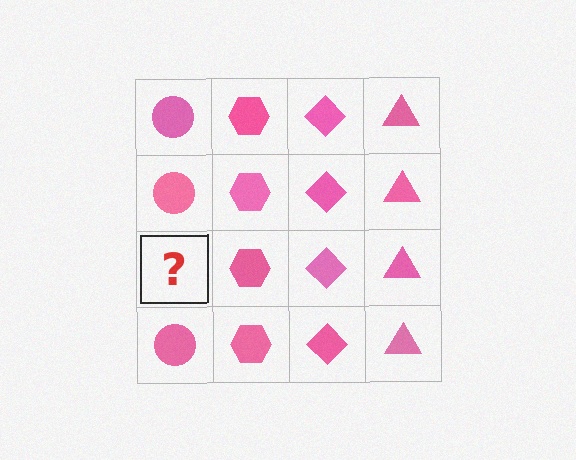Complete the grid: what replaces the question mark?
The question mark should be replaced with a pink circle.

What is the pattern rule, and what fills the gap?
The rule is that each column has a consistent shape. The gap should be filled with a pink circle.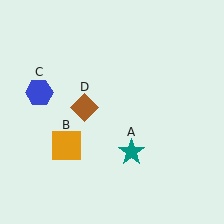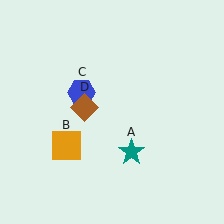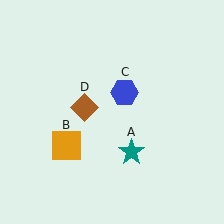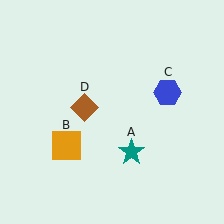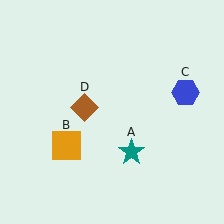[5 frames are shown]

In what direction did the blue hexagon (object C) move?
The blue hexagon (object C) moved right.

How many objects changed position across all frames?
1 object changed position: blue hexagon (object C).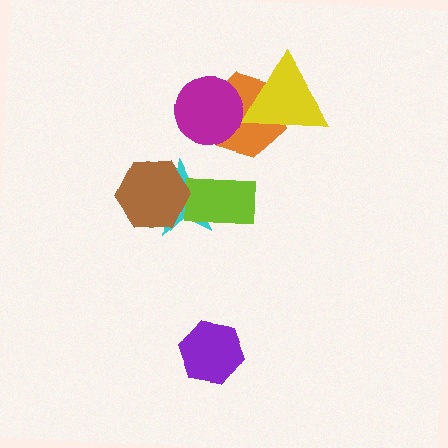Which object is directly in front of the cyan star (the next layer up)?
The lime rectangle is directly in front of the cyan star.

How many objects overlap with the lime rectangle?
1 object overlaps with the lime rectangle.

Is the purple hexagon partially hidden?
No, no other shape covers it.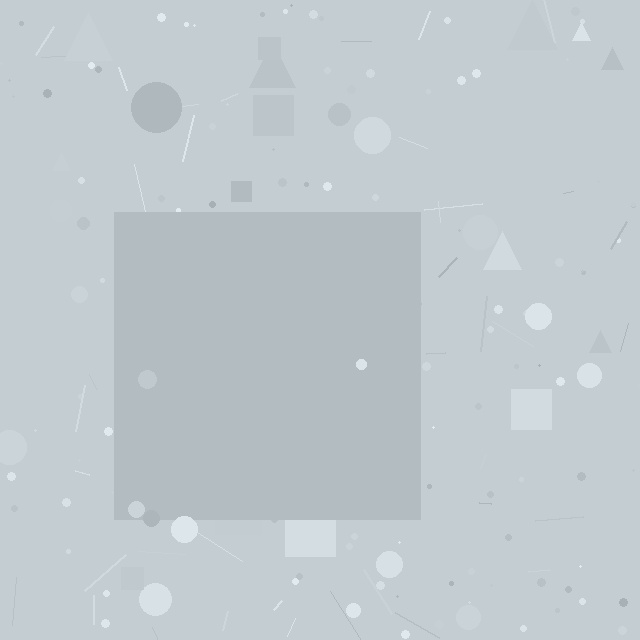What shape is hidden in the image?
A square is hidden in the image.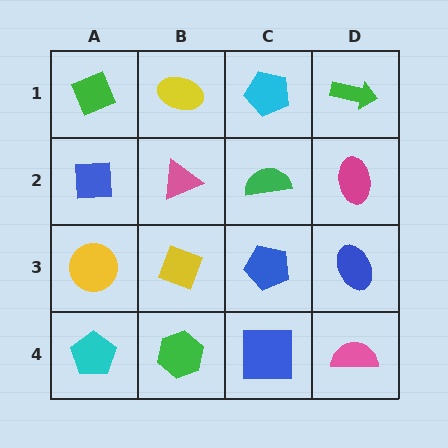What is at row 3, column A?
A yellow circle.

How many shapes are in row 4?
4 shapes.